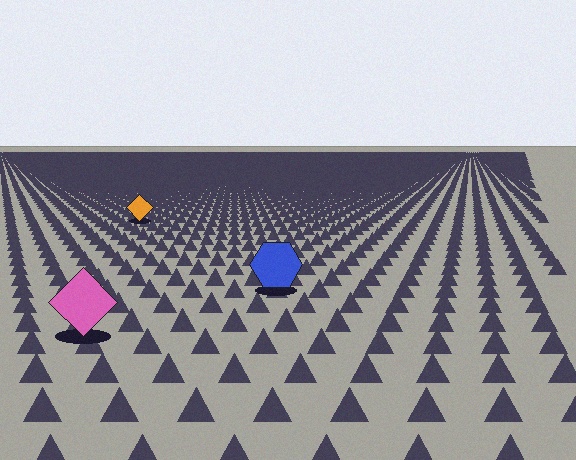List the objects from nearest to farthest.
From nearest to farthest: the pink diamond, the blue hexagon, the orange diamond.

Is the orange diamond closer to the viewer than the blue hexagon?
No. The blue hexagon is closer — you can tell from the texture gradient: the ground texture is coarser near it.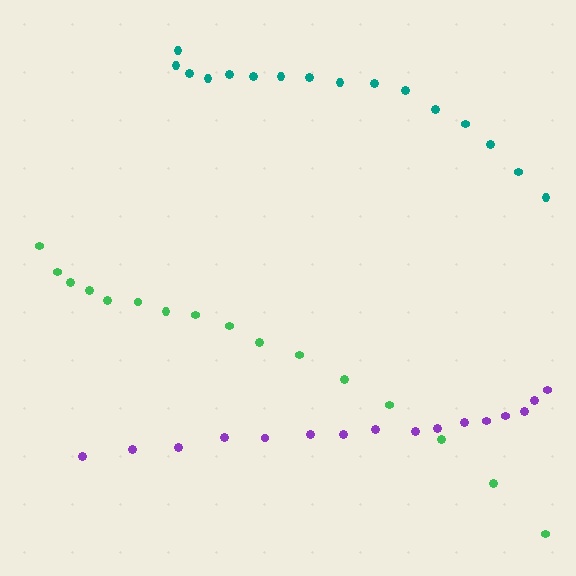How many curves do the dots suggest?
There are 3 distinct paths.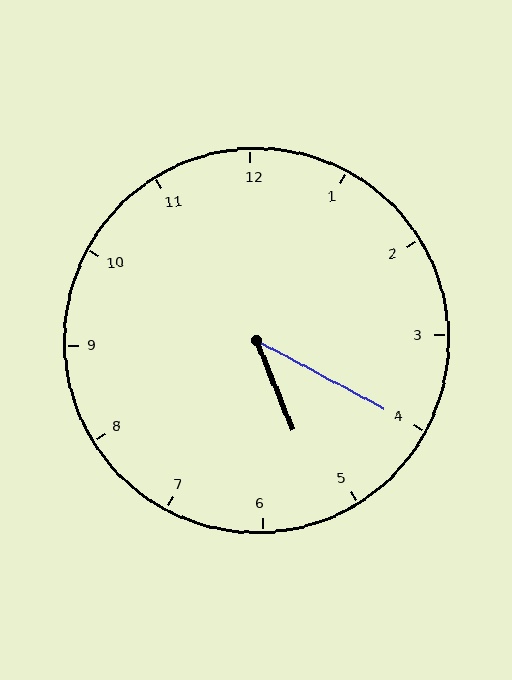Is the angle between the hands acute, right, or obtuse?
It is acute.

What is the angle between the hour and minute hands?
Approximately 40 degrees.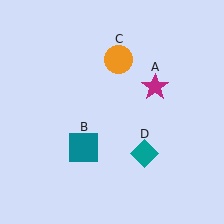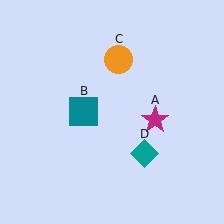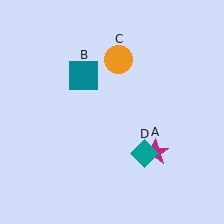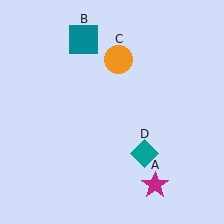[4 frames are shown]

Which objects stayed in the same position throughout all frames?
Orange circle (object C) and teal diamond (object D) remained stationary.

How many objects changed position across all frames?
2 objects changed position: magenta star (object A), teal square (object B).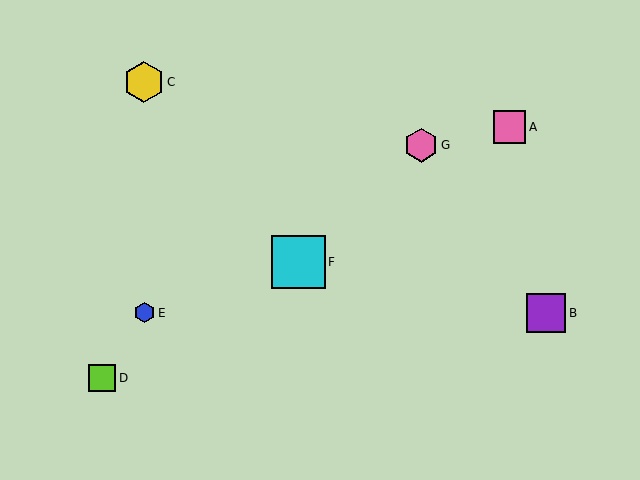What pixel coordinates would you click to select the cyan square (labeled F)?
Click at (298, 262) to select the cyan square F.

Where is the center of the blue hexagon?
The center of the blue hexagon is at (145, 313).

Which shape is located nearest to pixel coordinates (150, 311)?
The blue hexagon (labeled E) at (145, 313) is nearest to that location.